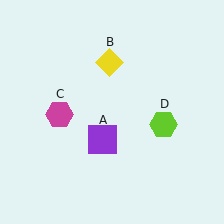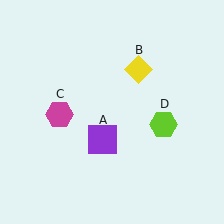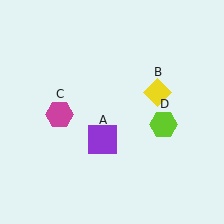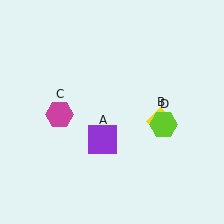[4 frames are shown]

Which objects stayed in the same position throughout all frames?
Purple square (object A) and magenta hexagon (object C) and lime hexagon (object D) remained stationary.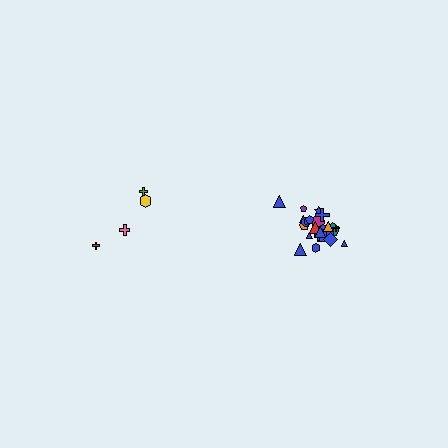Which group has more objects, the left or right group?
The right group.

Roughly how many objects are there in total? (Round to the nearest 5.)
Roughly 30 objects in total.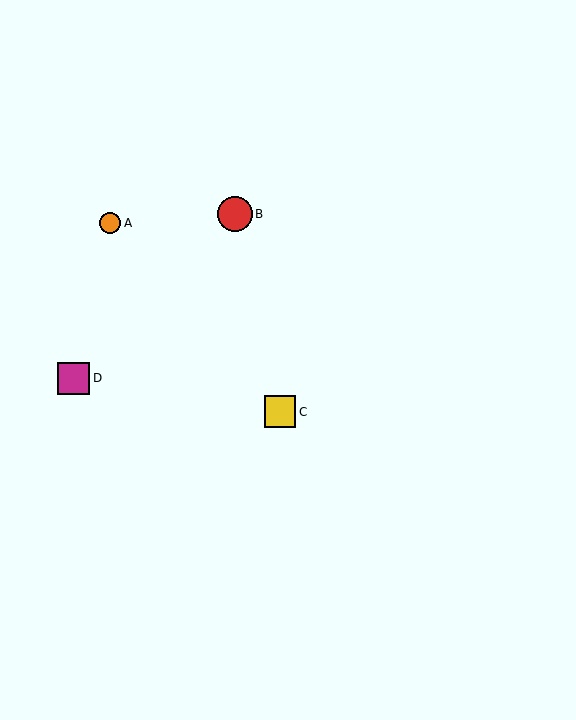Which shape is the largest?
The red circle (labeled B) is the largest.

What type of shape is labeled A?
Shape A is an orange circle.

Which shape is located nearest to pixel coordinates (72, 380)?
The magenta square (labeled D) at (74, 378) is nearest to that location.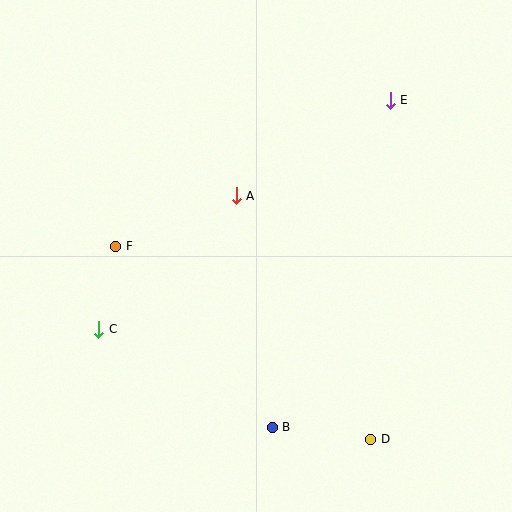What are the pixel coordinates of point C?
Point C is at (99, 329).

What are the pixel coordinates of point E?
Point E is at (390, 100).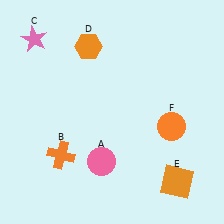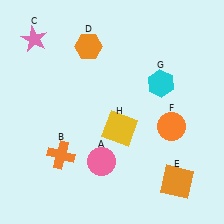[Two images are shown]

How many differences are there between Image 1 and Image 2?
There are 2 differences between the two images.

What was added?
A cyan hexagon (G), a yellow square (H) were added in Image 2.